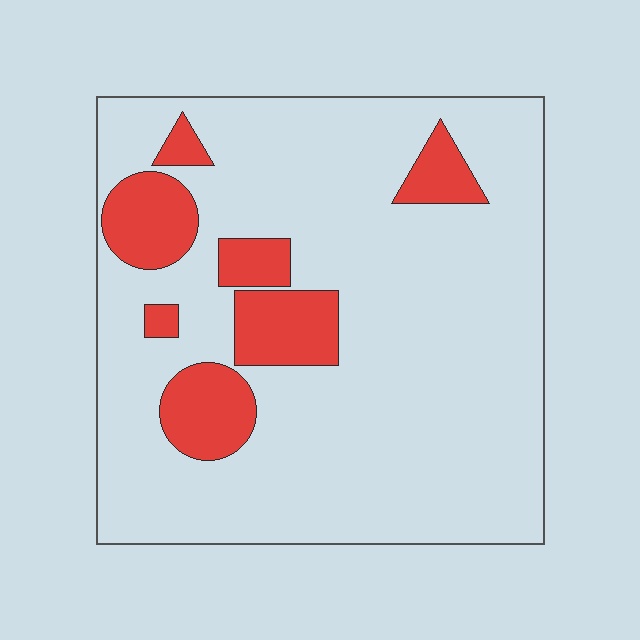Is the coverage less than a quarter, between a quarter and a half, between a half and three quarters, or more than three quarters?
Less than a quarter.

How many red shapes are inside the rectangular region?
7.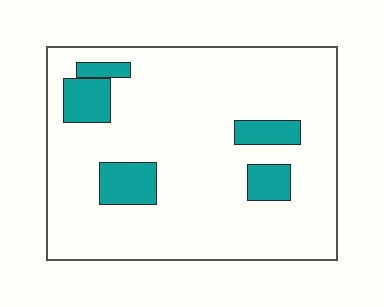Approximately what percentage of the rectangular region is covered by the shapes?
Approximately 15%.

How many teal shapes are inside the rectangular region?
5.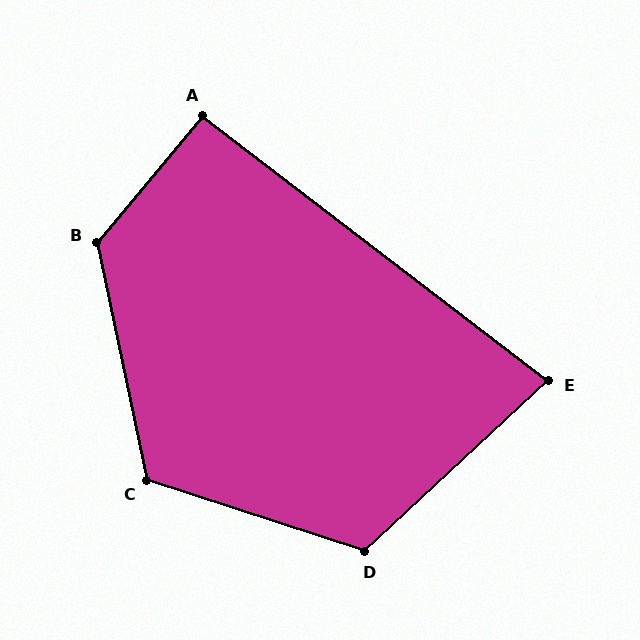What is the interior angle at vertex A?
Approximately 92 degrees (approximately right).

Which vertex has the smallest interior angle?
E, at approximately 81 degrees.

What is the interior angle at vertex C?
Approximately 120 degrees (obtuse).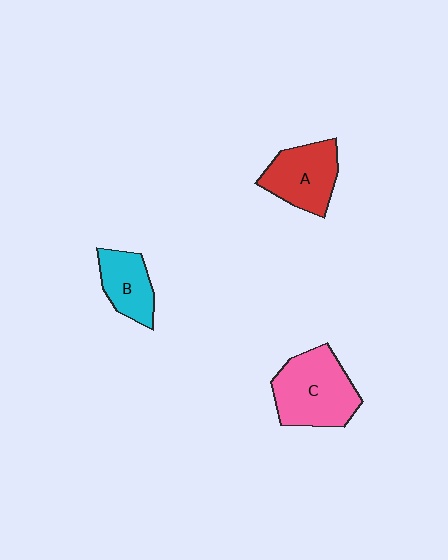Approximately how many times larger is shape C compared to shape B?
Approximately 1.7 times.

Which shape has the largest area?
Shape C (pink).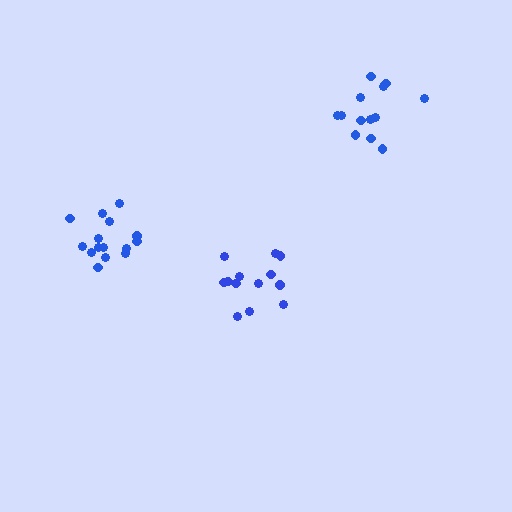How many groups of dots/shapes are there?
There are 3 groups.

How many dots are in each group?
Group 1: 13 dots, Group 2: 13 dots, Group 3: 15 dots (41 total).